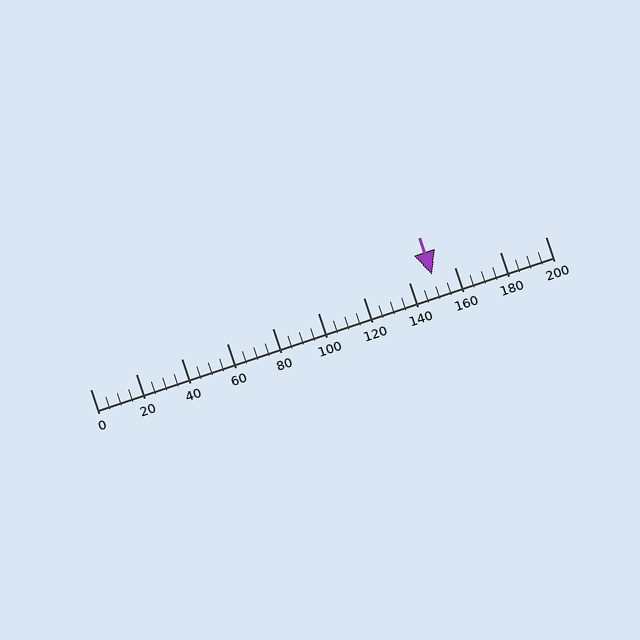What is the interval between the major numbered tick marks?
The major tick marks are spaced 20 units apart.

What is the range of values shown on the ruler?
The ruler shows values from 0 to 200.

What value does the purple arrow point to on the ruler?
The purple arrow points to approximately 150.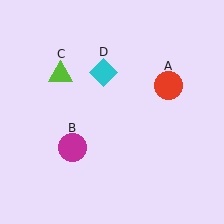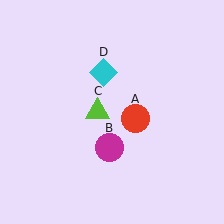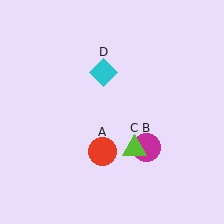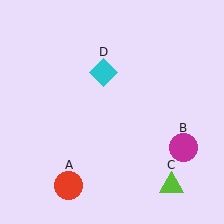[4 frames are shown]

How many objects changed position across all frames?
3 objects changed position: red circle (object A), magenta circle (object B), lime triangle (object C).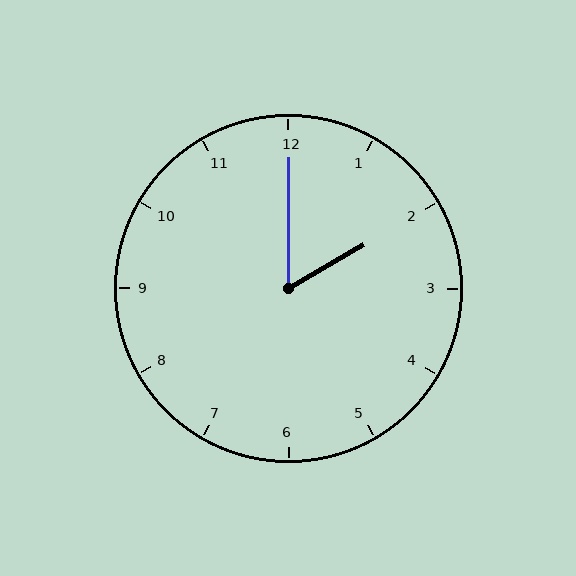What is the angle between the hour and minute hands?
Approximately 60 degrees.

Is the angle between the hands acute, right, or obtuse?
It is acute.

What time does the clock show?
2:00.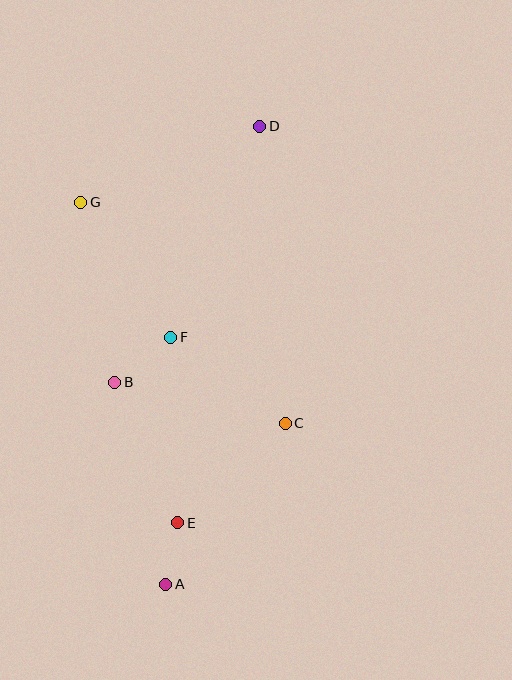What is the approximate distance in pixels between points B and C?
The distance between B and C is approximately 176 pixels.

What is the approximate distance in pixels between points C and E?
The distance between C and E is approximately 147 pixels.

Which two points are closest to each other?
Points A and E are closest to each other.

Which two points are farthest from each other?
Points A and D are farthest from each other.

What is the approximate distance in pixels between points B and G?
The distance between B and G is approximately 183 pixels.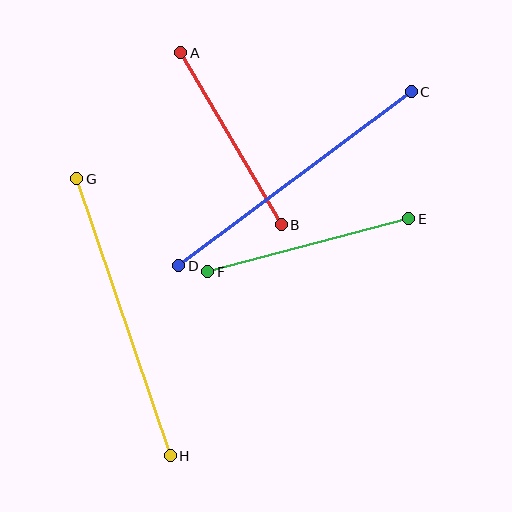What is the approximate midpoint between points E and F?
The midpoint is at approximately (308, 245) pixels.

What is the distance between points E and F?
The distance is approximately 207 pixels.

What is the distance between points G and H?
The distance is approximately 292 pixels.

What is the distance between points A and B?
The distance is approximately 199 pixels.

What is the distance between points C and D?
The distance is approximately 290 pixels.